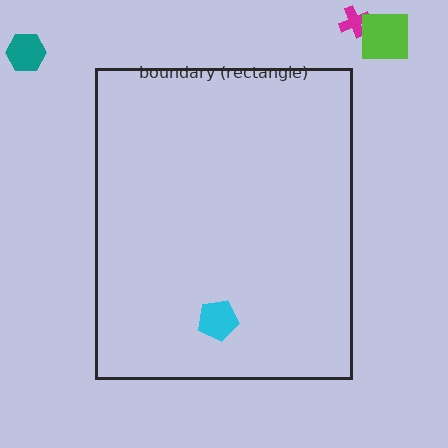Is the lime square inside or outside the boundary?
Outside.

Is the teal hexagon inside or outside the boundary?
Outside.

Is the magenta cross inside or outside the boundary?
Outside.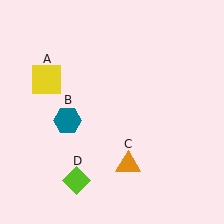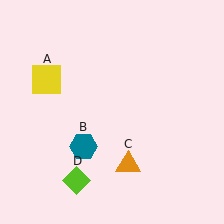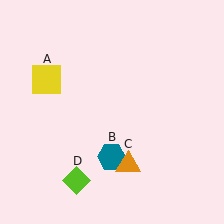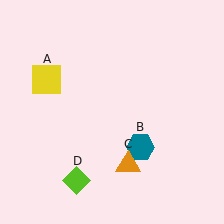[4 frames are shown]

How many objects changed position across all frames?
1 object changed position: teal hexagon (object B).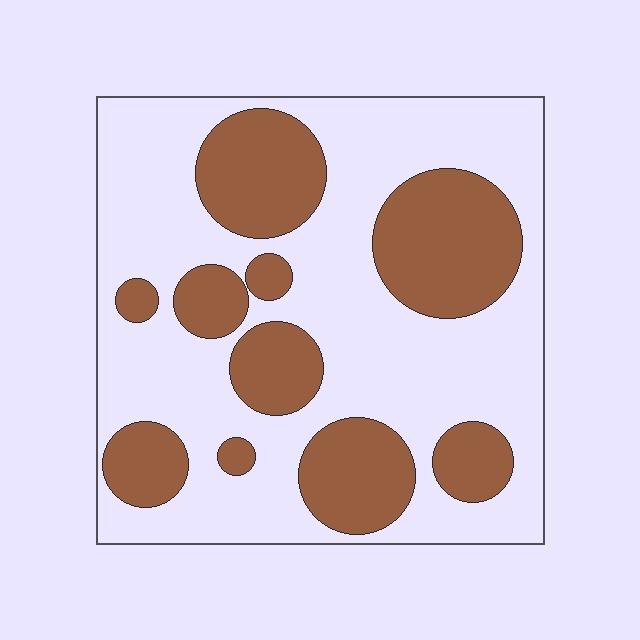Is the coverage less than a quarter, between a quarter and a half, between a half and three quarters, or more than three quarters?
Between a quarter and a half.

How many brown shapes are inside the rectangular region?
10.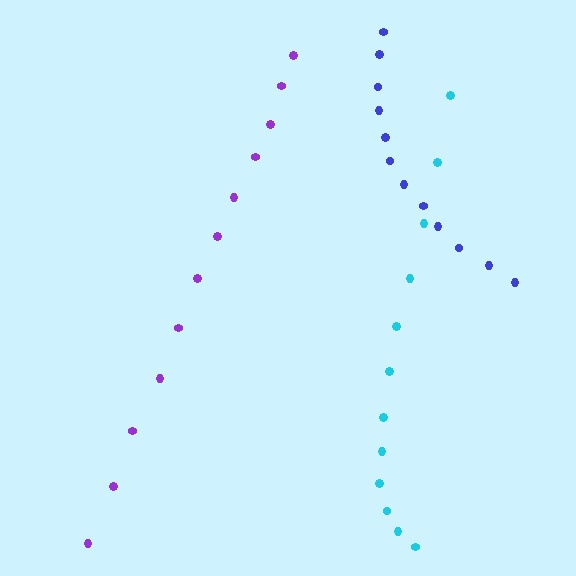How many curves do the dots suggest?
There are 3 distinct paths.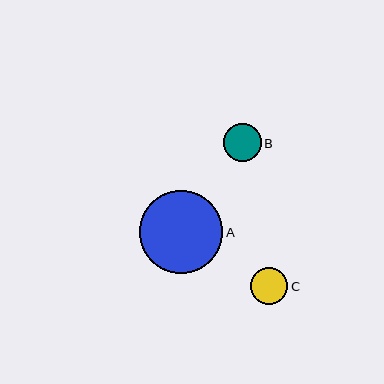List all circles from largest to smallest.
From largest to smallest: A, B, C.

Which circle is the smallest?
Circle C is the smallest with a size of approximately 37 pixels.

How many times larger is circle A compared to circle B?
Circle A is approximately 2.2 times the size of circle B.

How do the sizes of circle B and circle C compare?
Circle B and circle C are approximately the same size.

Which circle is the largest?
Circle A is the largest with a size of approximately 84 pixels.